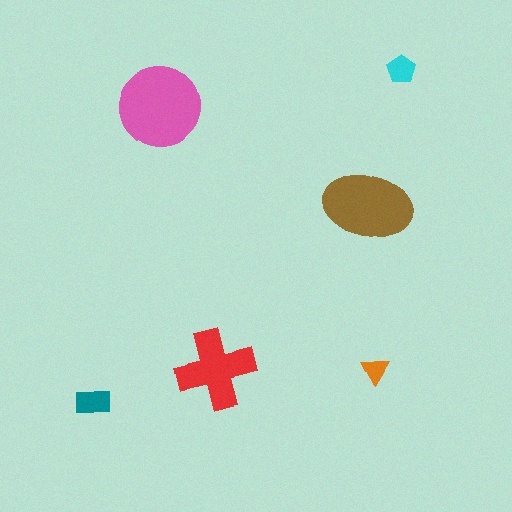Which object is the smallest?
The orange triangle.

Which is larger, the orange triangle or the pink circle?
The pink circle.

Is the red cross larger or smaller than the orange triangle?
Larger.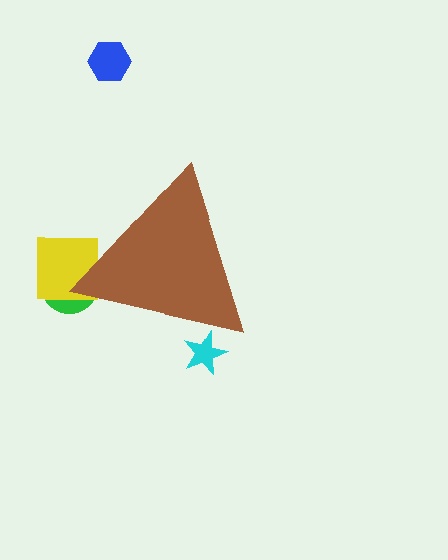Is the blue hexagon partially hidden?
No, the blue hexagon is fully visible.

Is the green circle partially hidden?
Yes, the green circle is partially hidden behind the brown triangle.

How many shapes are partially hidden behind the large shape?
3 shapes are partially hidden.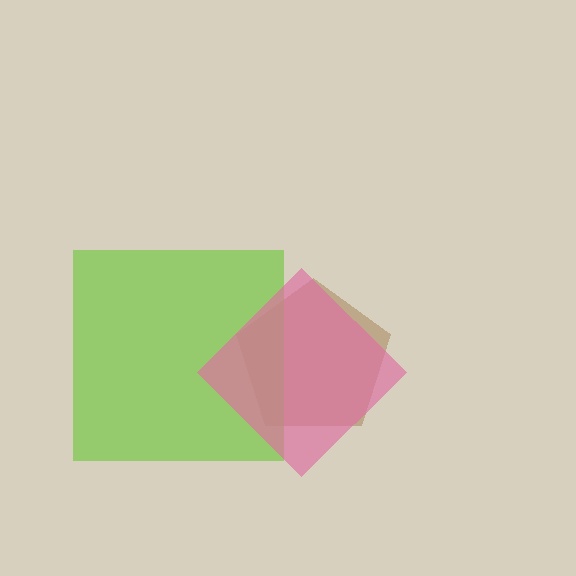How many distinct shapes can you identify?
There are 3 distinct shapes: a brown pentagon, a lime square, a pink diamond.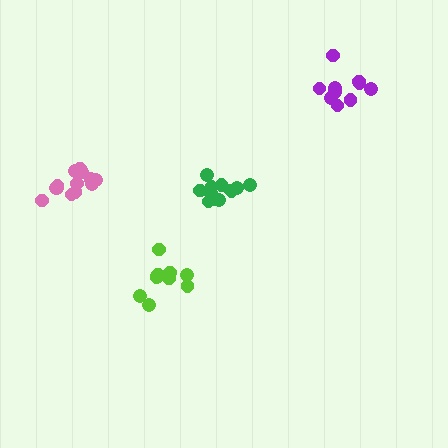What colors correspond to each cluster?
The clusters are colored: pink, purple, green, lime.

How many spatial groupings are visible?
There are 4 spatial groupings.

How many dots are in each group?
Group 1: 15 dots, Group 2: 10 dots, Group 3: 12 dots, Group 4: 10 dots (47 total).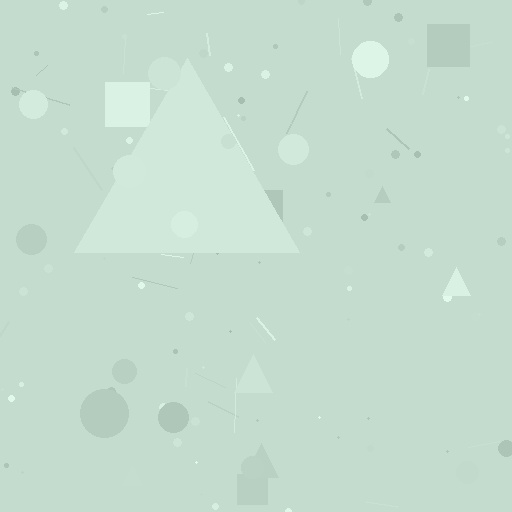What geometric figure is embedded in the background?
A triangle is embedded in the background.